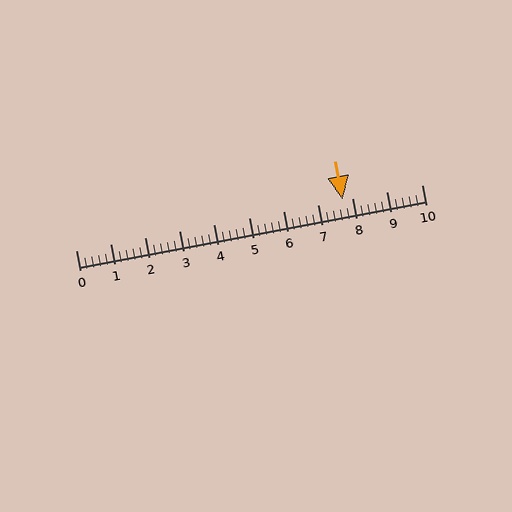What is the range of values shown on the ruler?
The ruler shows values from 0 to 10.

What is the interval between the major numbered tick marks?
The major tick marks are spaced 1 units apart.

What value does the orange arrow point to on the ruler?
The orange arrow points to approximately 7.7.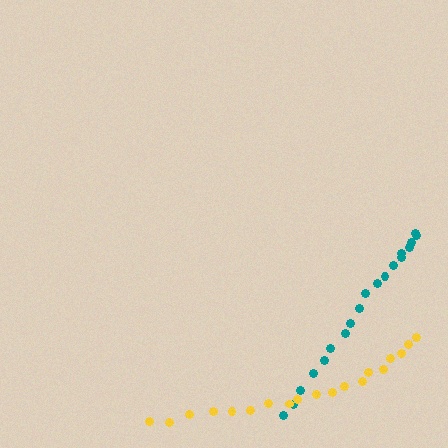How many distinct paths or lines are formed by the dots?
There are 2 distinct paths.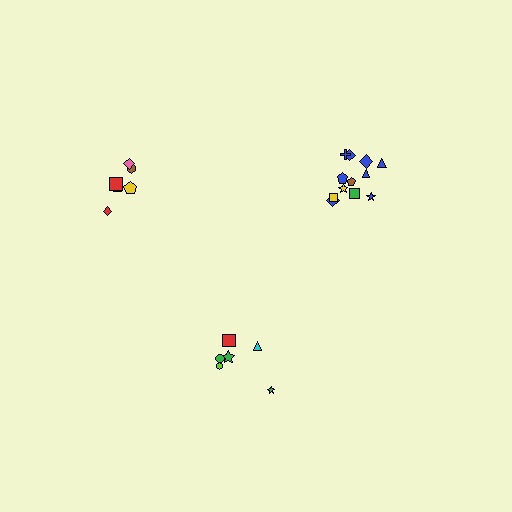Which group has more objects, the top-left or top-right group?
The top-right group.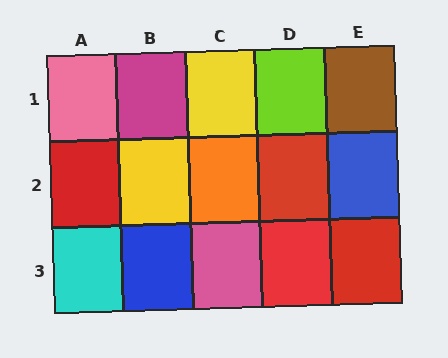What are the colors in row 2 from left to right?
Red, yellow, orange, red, blue.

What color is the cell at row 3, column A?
Cyan.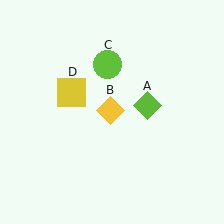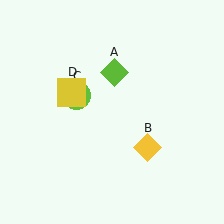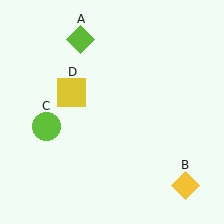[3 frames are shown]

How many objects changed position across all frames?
3 objects changed position: lime diamond (object A), yellow diamond (object B), lime circle (object C).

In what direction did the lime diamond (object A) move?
The lime diamond (object A) moved up and to the left.